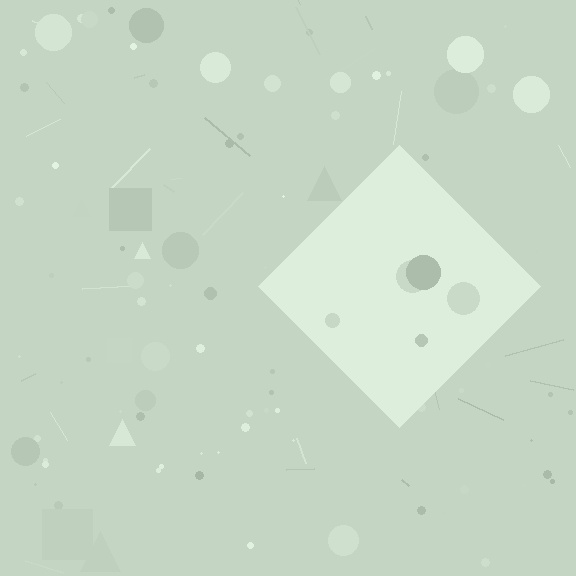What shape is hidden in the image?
A diamond is hidden in the image.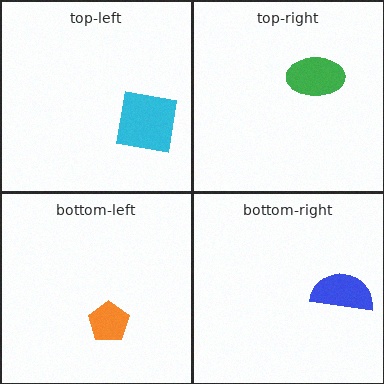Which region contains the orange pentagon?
The bottom-left region.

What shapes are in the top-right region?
The green ellipse.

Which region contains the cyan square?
The top-left region.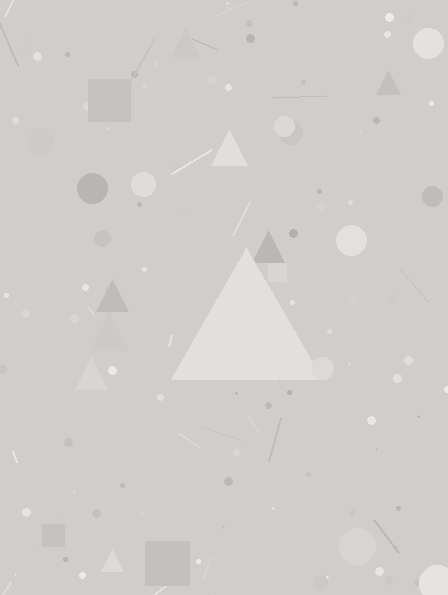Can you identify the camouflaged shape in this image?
The camouflaged shape is a triangle.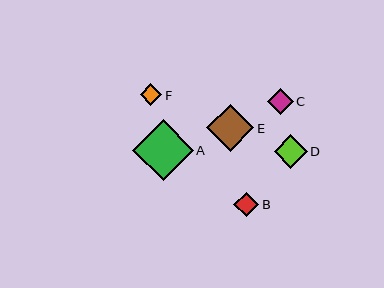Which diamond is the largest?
Diamond A is the largest with a size of approximately 61 pixels.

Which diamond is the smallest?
Diamond F is the smallest with a size of approximately 21 pixels.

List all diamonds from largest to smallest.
From largest to smallest: A, E, D, C, B, F.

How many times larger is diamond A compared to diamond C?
Diamond A is approximately 2.4 times the size of diamond C.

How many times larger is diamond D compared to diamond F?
Diamond D is approximately 1.6 times the size of diamond F.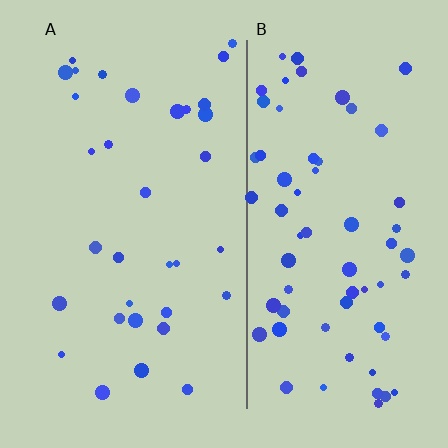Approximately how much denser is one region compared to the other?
Approximately 2.0× — region B over region A.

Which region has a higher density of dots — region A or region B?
B (the right).